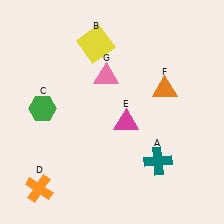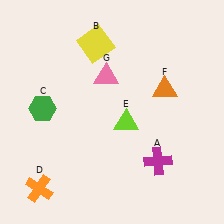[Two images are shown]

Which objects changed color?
A changed from teal to magenta. E changed from magenta to lime.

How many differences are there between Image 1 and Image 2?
There are 2 differences between the two images.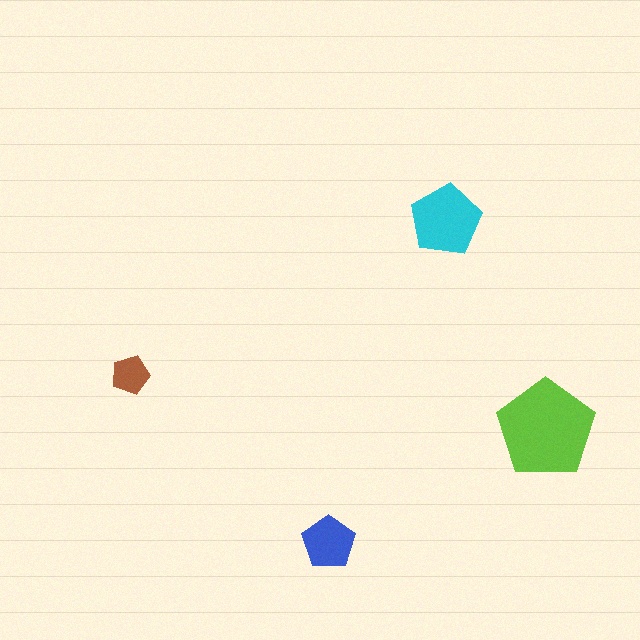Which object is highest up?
The cyan pentagon is topmost.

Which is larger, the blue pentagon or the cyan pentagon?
The cyan one.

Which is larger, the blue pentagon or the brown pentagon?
The blue one.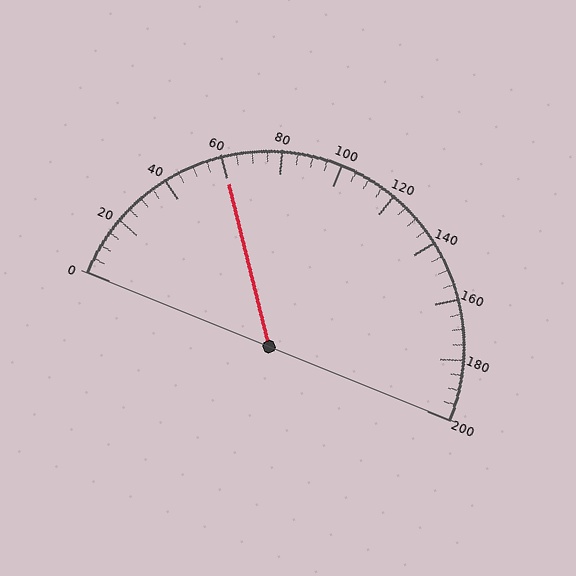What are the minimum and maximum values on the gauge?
The gauge ranges from 0 to 200.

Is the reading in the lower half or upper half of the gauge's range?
The reading is in the lower half of the range (0 to 200).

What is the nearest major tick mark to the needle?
The nearest major tick mark is 60.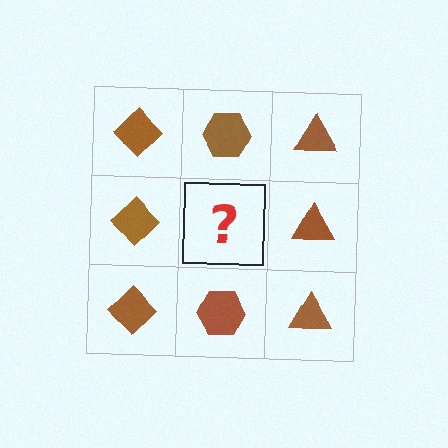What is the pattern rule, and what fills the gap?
The rule is that each column has a consistent shape. The gap should be filled with a brown hexagon.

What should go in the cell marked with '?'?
The missing cell should contain a brown hexagon.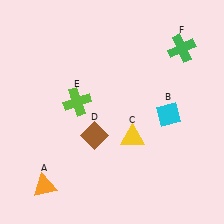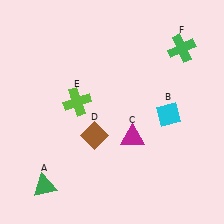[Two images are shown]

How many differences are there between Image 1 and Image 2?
There are 2 differences between the two images.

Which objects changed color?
A changed from orange to green. C changed from yellow to magenta.